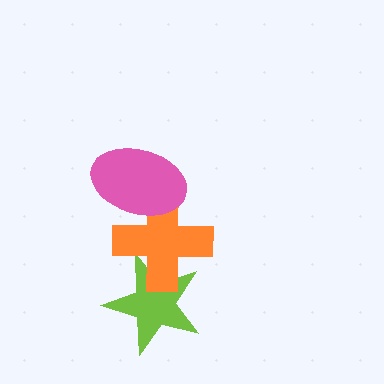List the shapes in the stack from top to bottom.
From top to bottom: the pink ellipse, the orange cross, the lime star.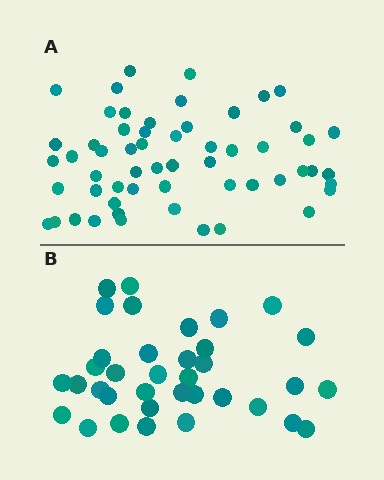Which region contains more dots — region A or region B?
Region A (the top region) has more dots.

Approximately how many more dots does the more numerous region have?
Region A has approximately 20 more dots than region B.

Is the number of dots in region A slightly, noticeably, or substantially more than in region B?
Region A has substantially more. The ratio is roughly 1.6 to 1.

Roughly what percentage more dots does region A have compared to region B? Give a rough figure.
About 60% more.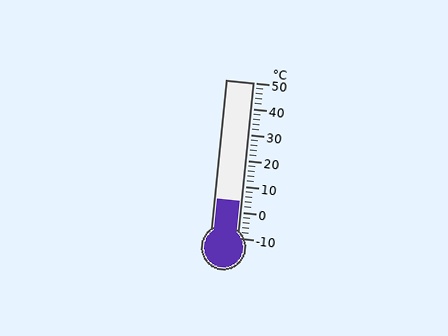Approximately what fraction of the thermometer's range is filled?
The thermometer is filled to approximately 25% of its range.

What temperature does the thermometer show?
The thermometer shows approximately 4°C.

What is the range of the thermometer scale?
The thermometer scale ranges from -10°C to 50°C.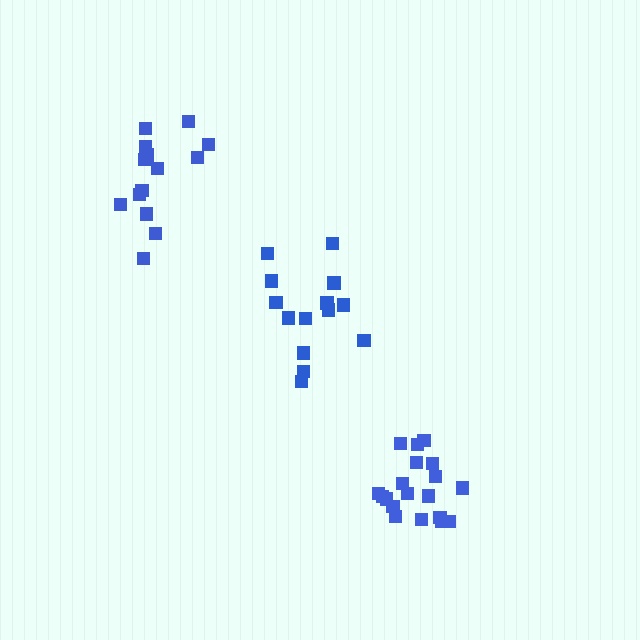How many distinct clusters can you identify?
There are 3 distinct clusters.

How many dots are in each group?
Group 1: 19 dots, Group 2: 14 dots, Group 3: 14 dots (47 total).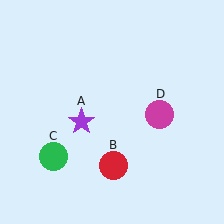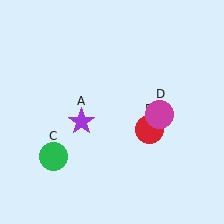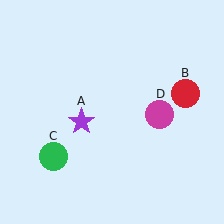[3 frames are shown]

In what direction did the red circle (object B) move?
The red circle (object B) moved up and to the right.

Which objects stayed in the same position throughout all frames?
Purple star (object A) and green circle (object C) and magenta circle (object D) remained stationary.